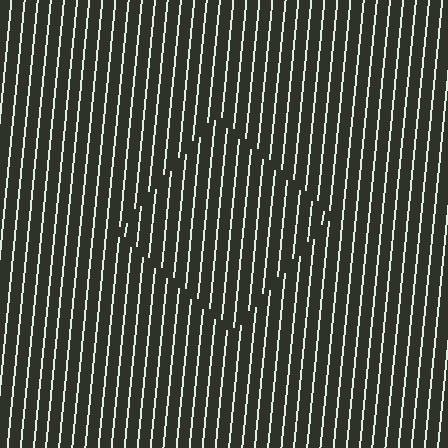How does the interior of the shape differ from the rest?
The interior of the shape contains the same grating, shifted by half a period — the contour is defined by the phase discontinuity where line-ends from the inner and outer gratings abut.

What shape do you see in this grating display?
An illusory square. The interior of the shape contains the same grating, shifted by half a period — the contour is defined by the phase discontinuity where line-ends from the inner and outer gratings abut.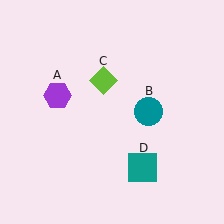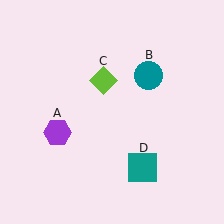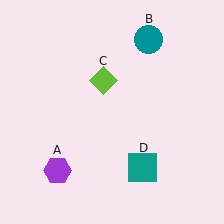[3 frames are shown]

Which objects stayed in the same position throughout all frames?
Lime diamond (object C) and teal square (object D) remained stationary.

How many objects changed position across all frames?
2 objects changed position: purple hexagon (object A), teal circle (object B).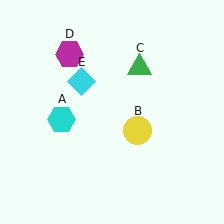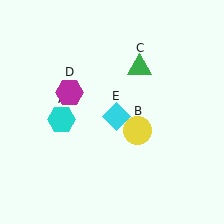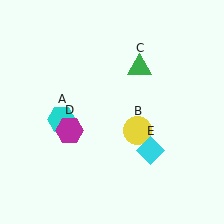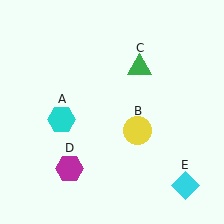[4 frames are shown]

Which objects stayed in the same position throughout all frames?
Cyan hexagon (object A) and yellow circle (object B) and green triangle (object C) remained stationary.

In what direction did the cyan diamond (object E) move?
The cyan diamond (object E) moved down and to the right.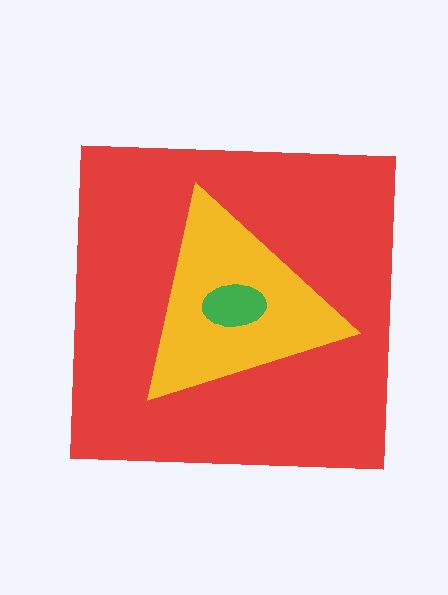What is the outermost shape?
The red square.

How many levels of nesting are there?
3.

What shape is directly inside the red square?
The yellow triangle.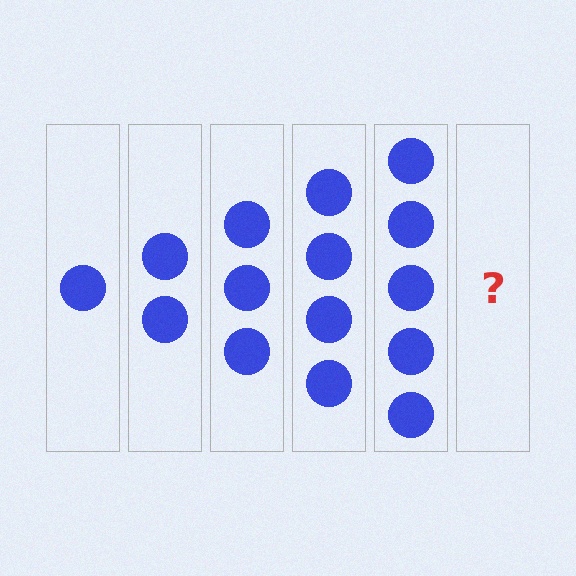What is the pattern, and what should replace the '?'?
The pattern is that each step adds one more circle. The '?' should be 6 circles.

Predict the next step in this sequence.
The next step is 6 circles.